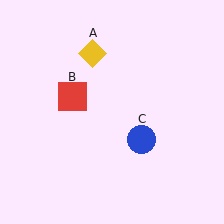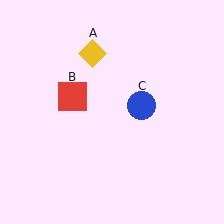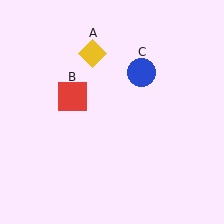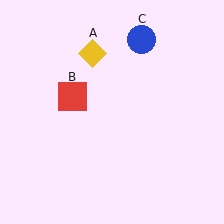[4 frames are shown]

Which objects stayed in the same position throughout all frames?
Yellow diamond (object A) and red square (object B) remained stationary.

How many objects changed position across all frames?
1 object changed position: blue circle (object C).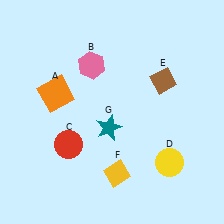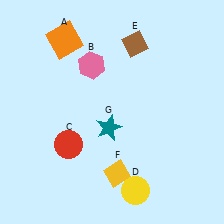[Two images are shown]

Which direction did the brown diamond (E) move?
The brown diamond (E) moved up.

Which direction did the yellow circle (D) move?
The yellow circle (D) moved left.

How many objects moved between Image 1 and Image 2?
3 objects moved between the two images.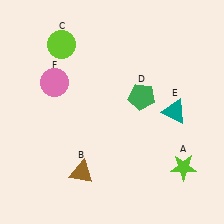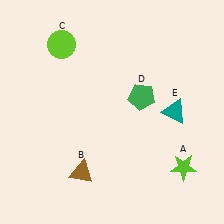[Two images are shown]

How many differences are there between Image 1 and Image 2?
There is 1 difference between the two images.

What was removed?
The pink circle (F) was removed in Image 2.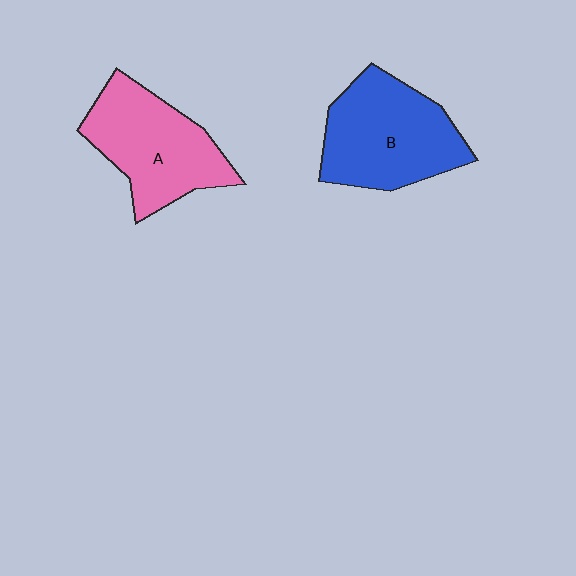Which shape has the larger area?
Shape B (blue).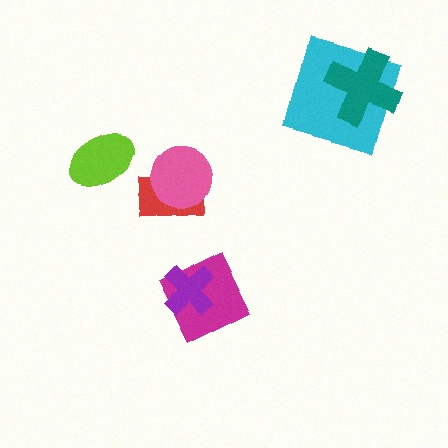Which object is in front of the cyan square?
The teal cross is in front of the cyan square.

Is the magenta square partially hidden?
Yes, it is partially covered by another shape.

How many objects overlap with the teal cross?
1 object overlaps with the teal cross.